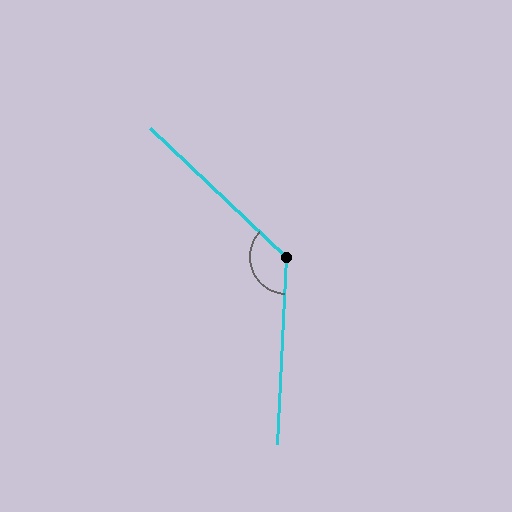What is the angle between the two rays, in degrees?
Approximately 131 degrees.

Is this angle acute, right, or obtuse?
It is obtuse.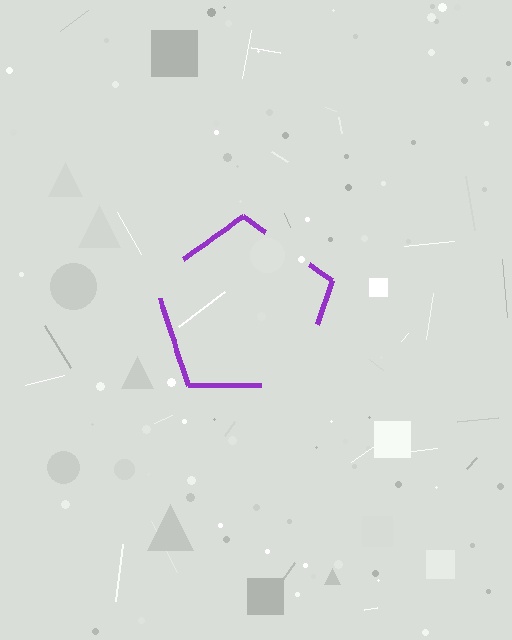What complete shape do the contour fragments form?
The contour fragments form a pentagon.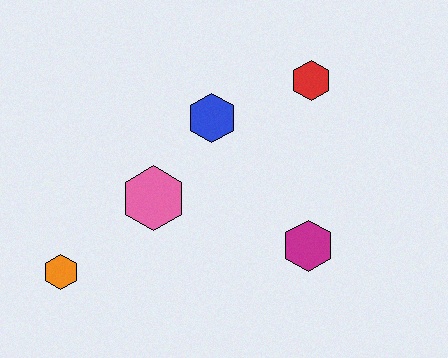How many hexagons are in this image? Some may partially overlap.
There are 5 hexagons.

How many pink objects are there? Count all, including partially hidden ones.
There is 1 pink object.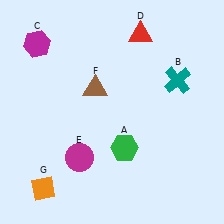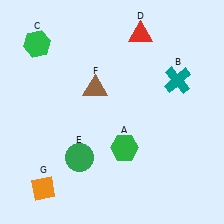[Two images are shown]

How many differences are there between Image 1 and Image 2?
There are 2 differences between the two images.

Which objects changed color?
C changed from magenta to green. E changed from magenta to green.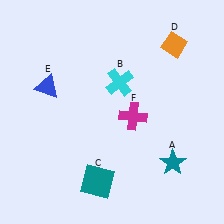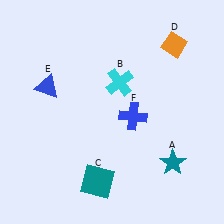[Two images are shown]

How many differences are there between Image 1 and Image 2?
There is 1 difference between the two images.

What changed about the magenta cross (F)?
In Image 1, F is magenta. In Image 2, it changed to blue.